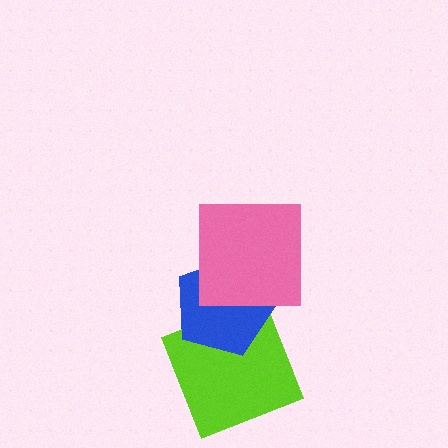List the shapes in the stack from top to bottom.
From top to bottom: the pink square, the blue pentagon, the lime square.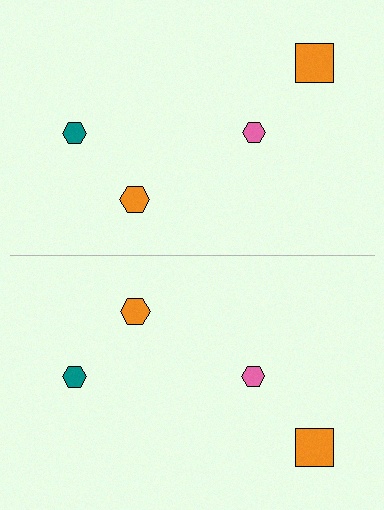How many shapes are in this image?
There are 8 shapes in this image.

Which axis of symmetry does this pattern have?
The pattern has a horizontal axis of symmetry running through the center of the image.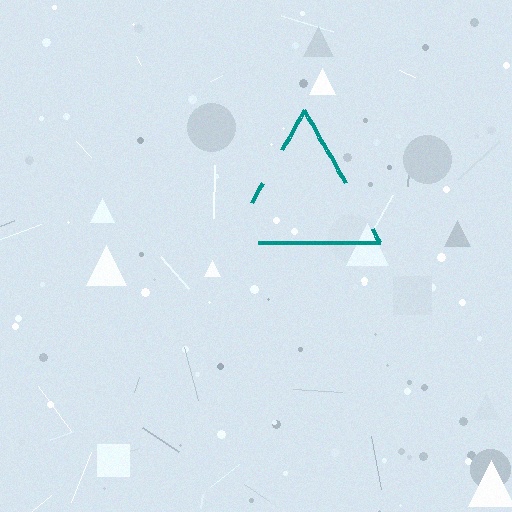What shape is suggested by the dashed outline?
The dashed outline suggests a triangle.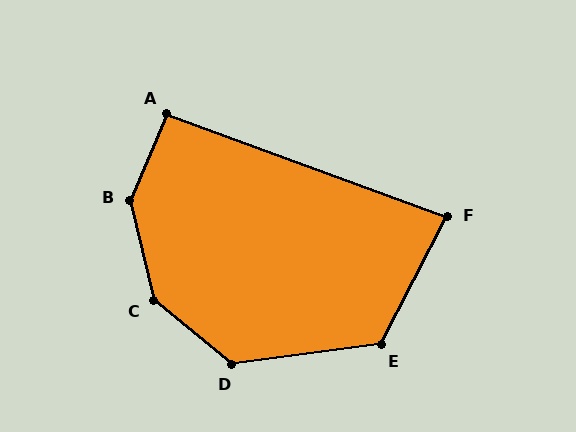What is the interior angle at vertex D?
Approximately 133 degrees (obtuse).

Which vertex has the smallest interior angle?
F, at approximately 83 degrees.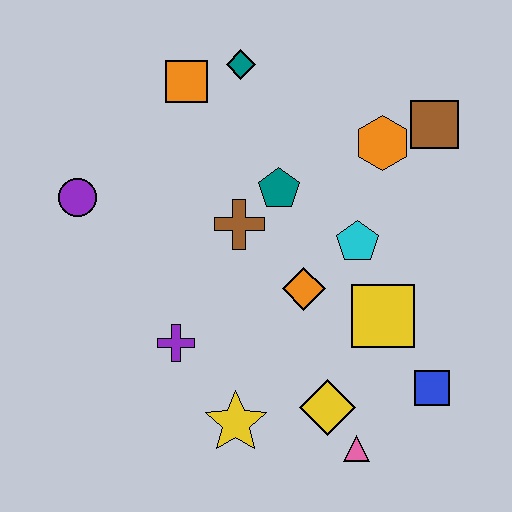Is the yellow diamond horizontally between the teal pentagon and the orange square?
No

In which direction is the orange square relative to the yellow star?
The orange square is above the yellow star.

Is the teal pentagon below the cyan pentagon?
No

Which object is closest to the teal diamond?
The orange square is closest to the teal diamond.